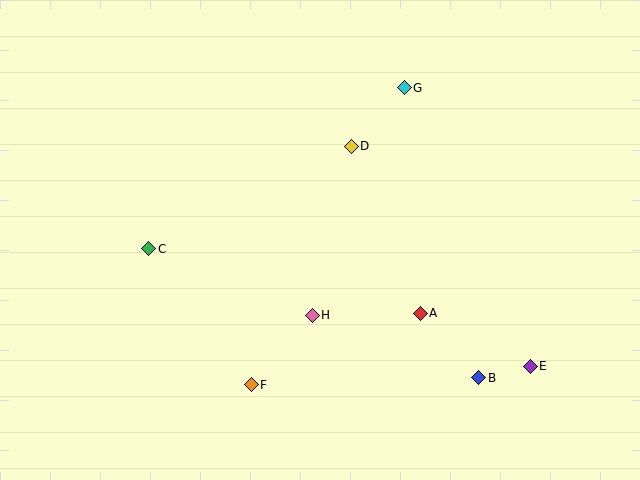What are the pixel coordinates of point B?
Point B is at (479, 378).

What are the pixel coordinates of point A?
Point A is at (420, 313).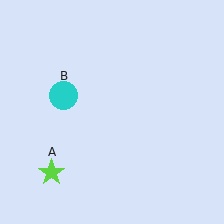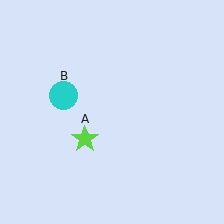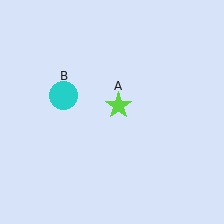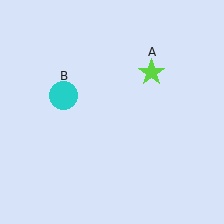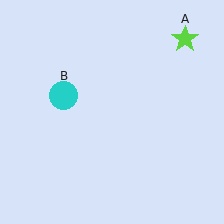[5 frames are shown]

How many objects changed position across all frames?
1 object changed position: lime star (object A).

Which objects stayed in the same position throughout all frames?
Cyan circle (object B) remained stationary.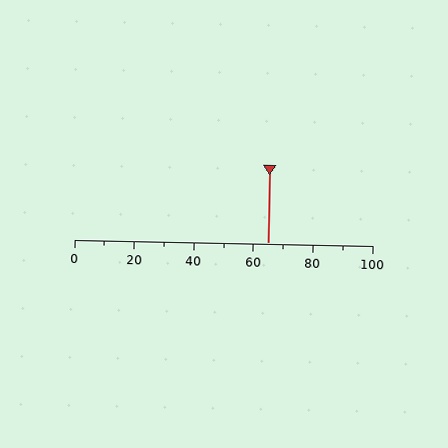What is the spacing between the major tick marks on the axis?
The major ticks are spaced 20 apart.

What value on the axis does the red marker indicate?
The marker indicates approximately 65.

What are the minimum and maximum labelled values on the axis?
The axis runs from 0 to 100.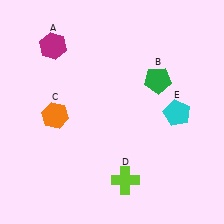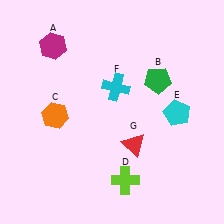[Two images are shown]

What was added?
A cyan cross (F), a red triangle (G) were added in Image 2.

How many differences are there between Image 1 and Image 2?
There are 2 differences between the two images.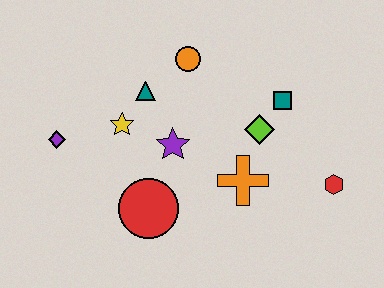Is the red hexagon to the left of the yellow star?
No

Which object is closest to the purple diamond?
The yellow star is closest to the purple diamond.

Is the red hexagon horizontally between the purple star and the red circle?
No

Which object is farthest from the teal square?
The purple diamond is farthest from the teal square.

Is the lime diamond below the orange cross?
No